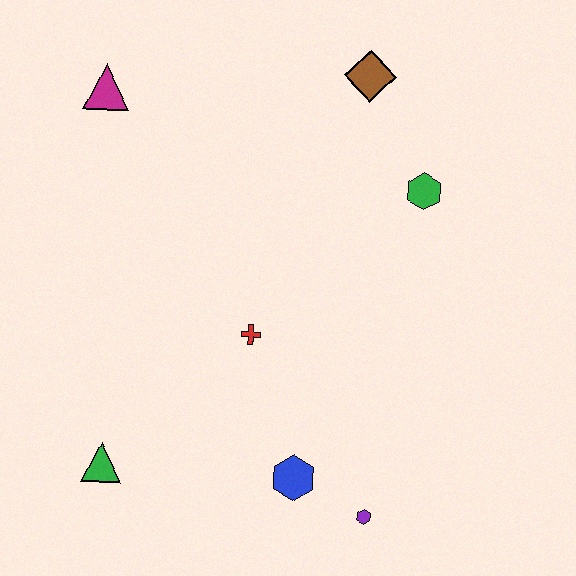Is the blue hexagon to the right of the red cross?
Yes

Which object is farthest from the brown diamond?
The green triangle is farthest from the brown diamond.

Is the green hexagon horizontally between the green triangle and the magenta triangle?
No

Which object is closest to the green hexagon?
The brown diamond is closest to the green hexagon.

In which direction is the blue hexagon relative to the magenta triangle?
The blue hexagon is below the magenta triangle.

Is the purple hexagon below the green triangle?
Yes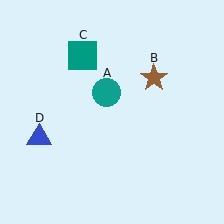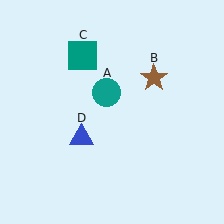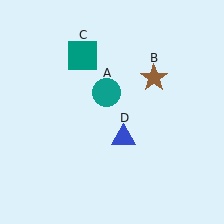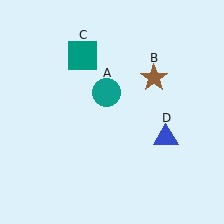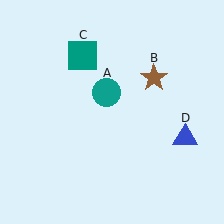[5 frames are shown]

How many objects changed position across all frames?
1 object changed position: blue triangle (object D).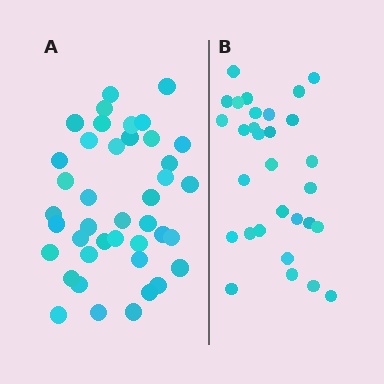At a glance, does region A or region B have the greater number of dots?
Region A (the left region) has more dots.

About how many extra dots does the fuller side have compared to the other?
Region A has roughly 12 or so more dots than region B.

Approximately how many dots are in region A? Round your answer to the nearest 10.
About 40 dots. (The exact count is 41, which rounds to 40.)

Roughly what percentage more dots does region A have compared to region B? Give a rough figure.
About 35% more.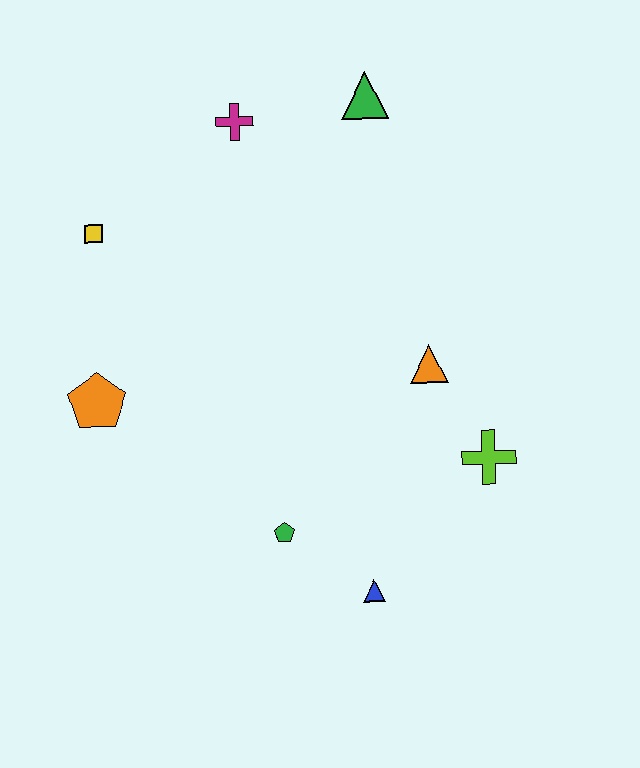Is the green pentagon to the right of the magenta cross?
Yes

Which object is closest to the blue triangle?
The green pentagon is closest to the blue triangle.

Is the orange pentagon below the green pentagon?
No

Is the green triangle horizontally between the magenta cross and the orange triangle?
Yes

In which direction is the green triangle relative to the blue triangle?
The green triangle is above the blue triangle.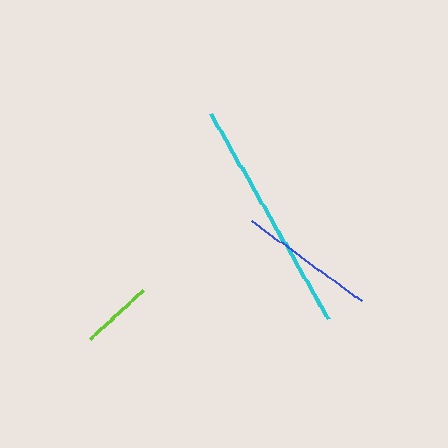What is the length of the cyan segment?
The cyan segment is approximately 236 pixels long.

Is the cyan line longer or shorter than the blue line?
The cyan line is longer than the blue line.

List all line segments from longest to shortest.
From longest to shortest: cyan, blue, lime.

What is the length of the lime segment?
The lime segment is approximately 72 pixels long.